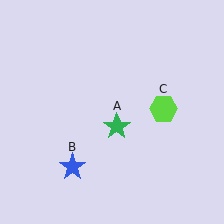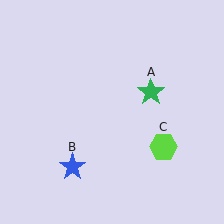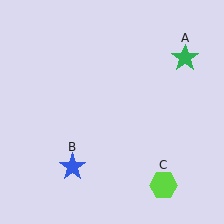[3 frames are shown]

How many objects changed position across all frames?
2 objects changed position: green star (object A), lime hexagon (object C).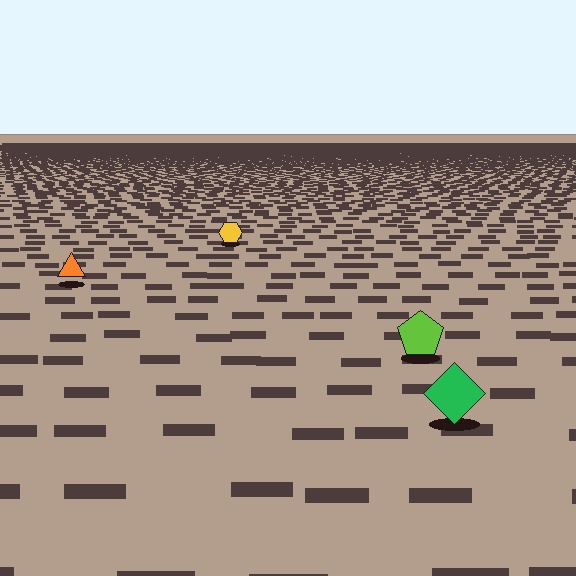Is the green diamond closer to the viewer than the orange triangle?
Yes. The green diamond is closer — you can tell from the texture gradient: the ground texture is coarser near it.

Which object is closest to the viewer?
The green diamond is closest. The texture marks near it are larger and more spread out.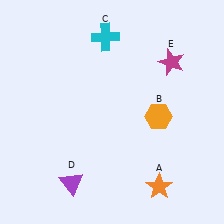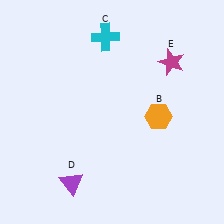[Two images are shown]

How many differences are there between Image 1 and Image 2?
There is 1 difference between the two images.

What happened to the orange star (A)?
The orange star (A) was removed in Image 2. It was in the bottom-right area of Image 1.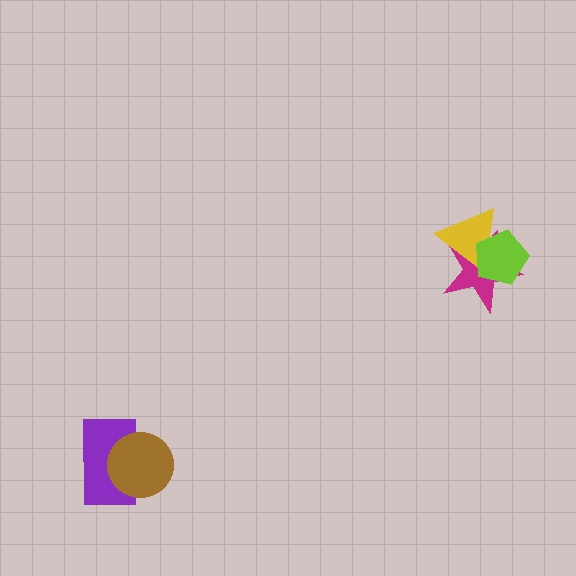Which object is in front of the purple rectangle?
The brown circle is in front of the purple rectangle.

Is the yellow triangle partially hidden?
Yes, it is partially covered by another shape.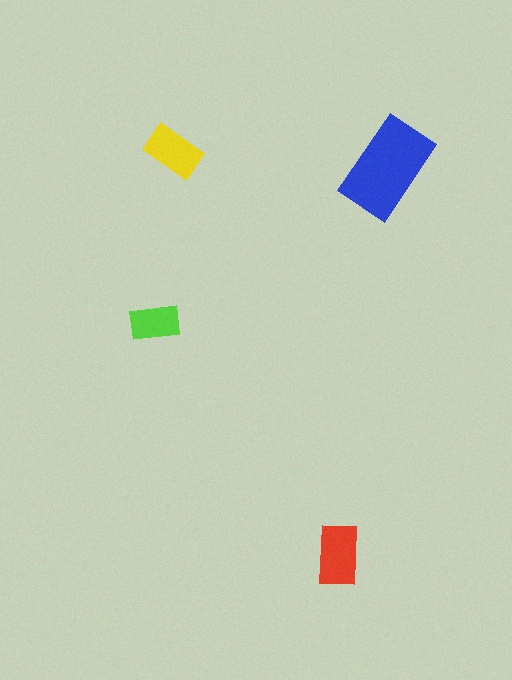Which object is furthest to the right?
The blue rectangle is rightmost.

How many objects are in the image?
There are 4 objects in the image.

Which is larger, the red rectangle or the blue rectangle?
The blue one.